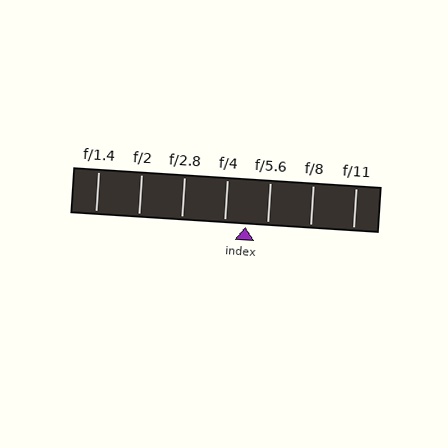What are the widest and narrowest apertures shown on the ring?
The widest aperture shown is f/1.4 and the narrowest is f/11.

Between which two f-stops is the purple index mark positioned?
The index mark is between f/4 and f/5.6.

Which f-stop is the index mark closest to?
The index mark is closest to f/4.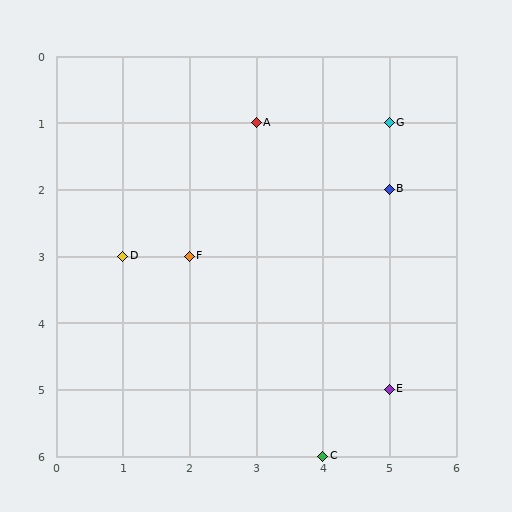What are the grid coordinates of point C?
Point C is at grid coordinates (4, 6).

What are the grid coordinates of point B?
Point B is at grid coordinates (5, 2).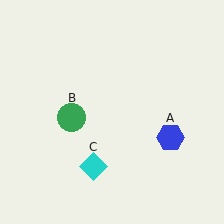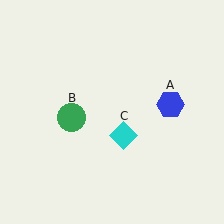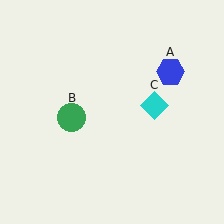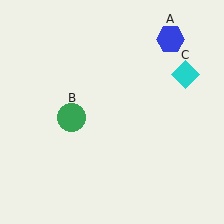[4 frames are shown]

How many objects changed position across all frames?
2 objects changed position: blue hexagon (object A), cyan diamond (object C).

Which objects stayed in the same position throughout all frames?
Green circle (object B) remained stationary.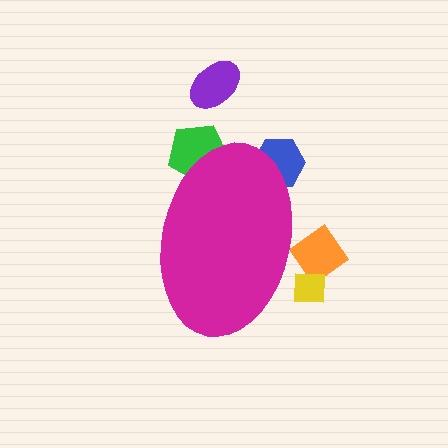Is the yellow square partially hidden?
Yes, the yellow square is partially hidden behind the magenta ellipse.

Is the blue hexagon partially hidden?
Yes, the blue hexagon is partially hidden behind the magenta ellipse.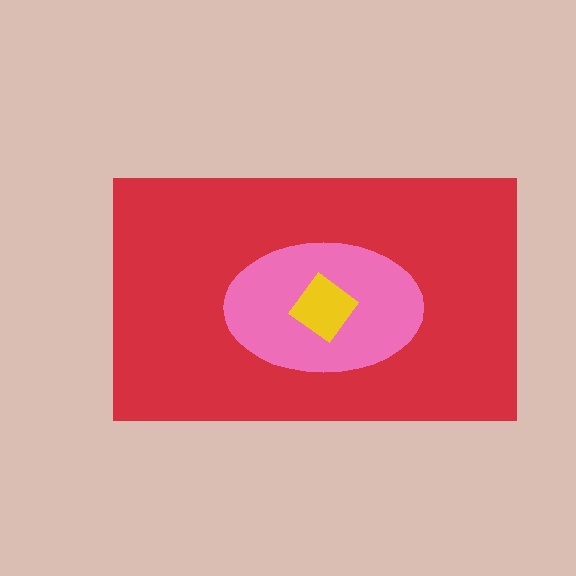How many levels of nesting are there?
3.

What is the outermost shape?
The red rectangle.